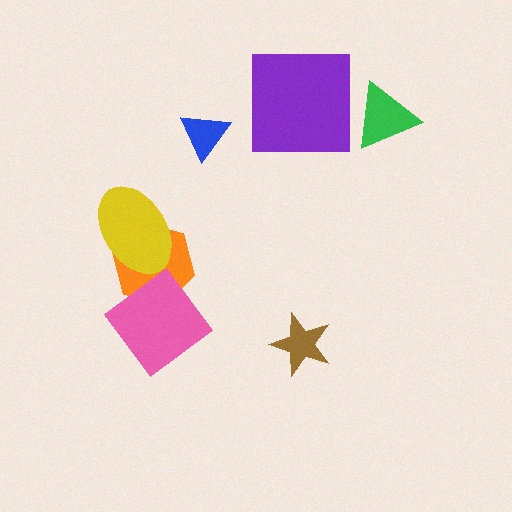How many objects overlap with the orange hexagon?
2 objects overlap with the orange hexagon.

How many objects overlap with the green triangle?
0 objects overlap with the green triangle.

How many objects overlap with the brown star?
0 objects overlap with the brown star.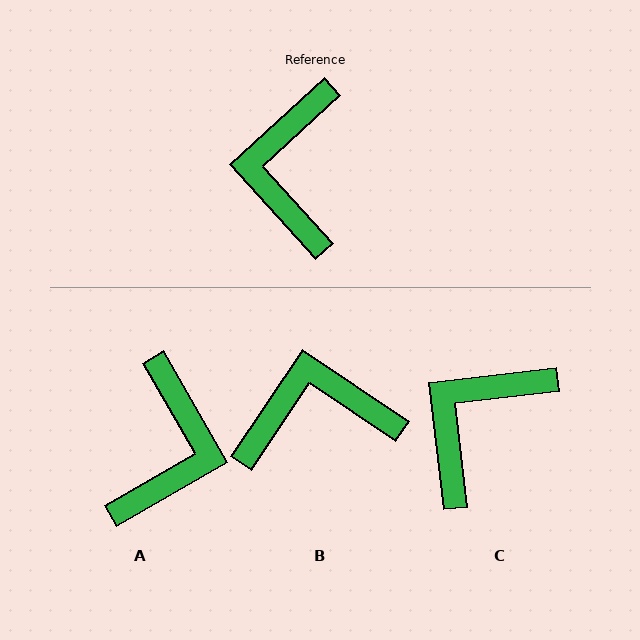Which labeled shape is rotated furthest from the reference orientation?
A, about 168 degrees away.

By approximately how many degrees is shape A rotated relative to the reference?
Approximately 168 degrees counter-clockwise.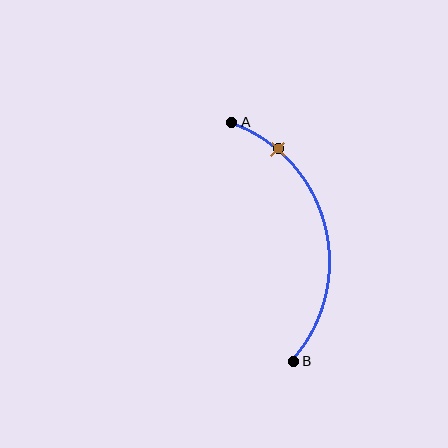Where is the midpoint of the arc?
The arc midpoint is the point on the curve farthest from the straight line joining A and B. It sits to the right of that line.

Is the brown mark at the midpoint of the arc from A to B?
No. The brown mark lies on the arc but is closer to endpoint A. The arc midpoint would be at the point on the curve equidistant along the arc from both A and B.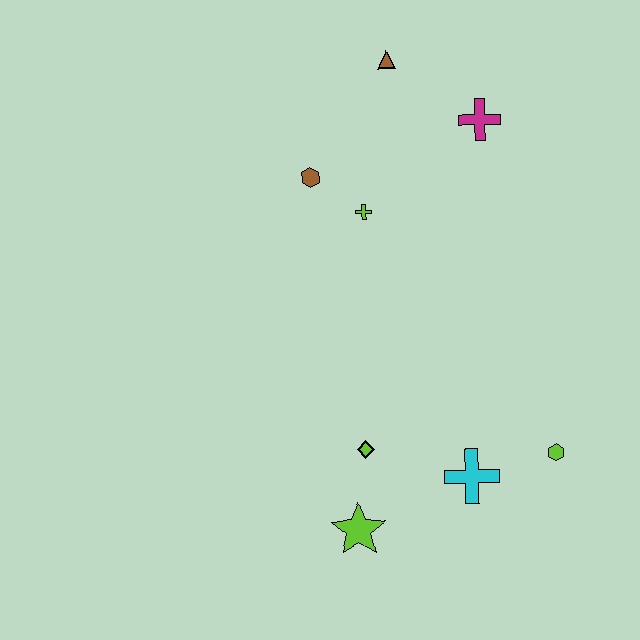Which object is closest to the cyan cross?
The lime hexagon is closest to the cyan cross.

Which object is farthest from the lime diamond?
The brown triangle is farthest from the lime diamond.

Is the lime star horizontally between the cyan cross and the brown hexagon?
Yes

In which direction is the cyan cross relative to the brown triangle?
The cyan cross is below the brown triangle.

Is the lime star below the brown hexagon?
Yes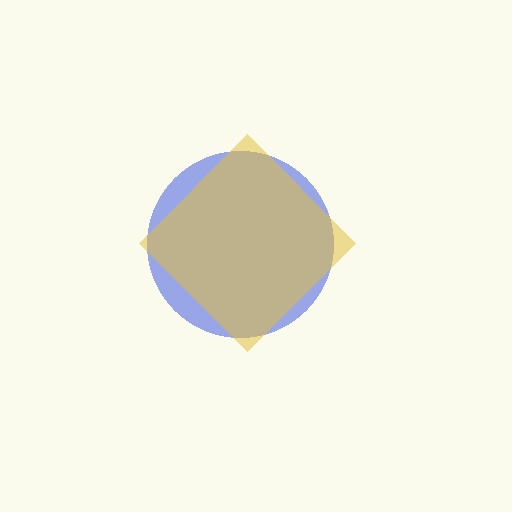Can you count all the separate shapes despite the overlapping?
Yes, there are 2 separate shapes.